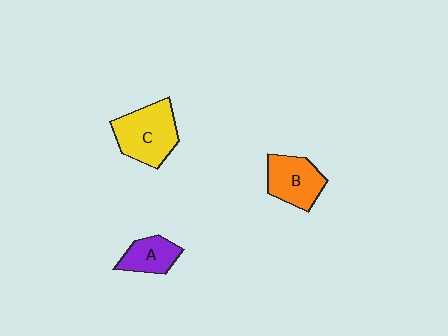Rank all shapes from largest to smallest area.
From largest to smallest: C (yellow), B (orange), A (purple).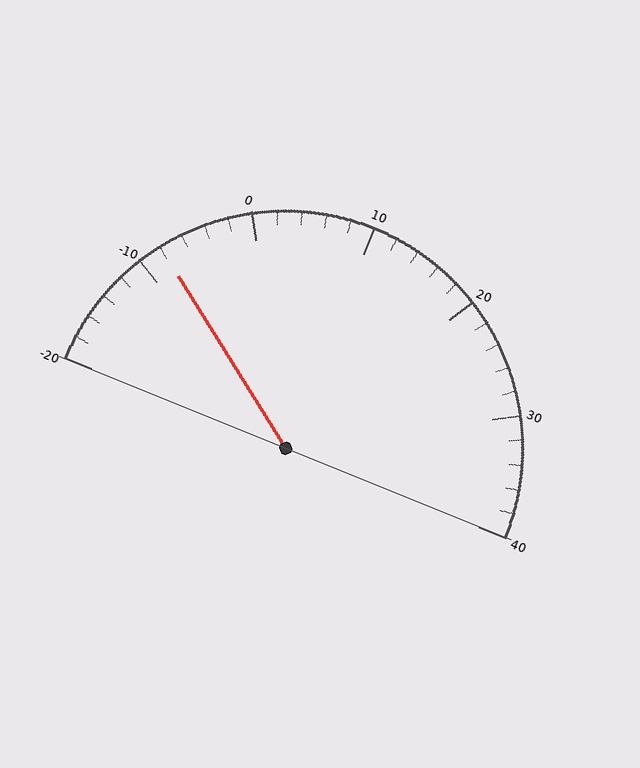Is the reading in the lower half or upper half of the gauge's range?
The reading is in the lower half of the range (-20 to 40).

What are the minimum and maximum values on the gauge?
The gauge ranges from -20 to 40.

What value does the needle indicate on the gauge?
The needle indicates approximately -8.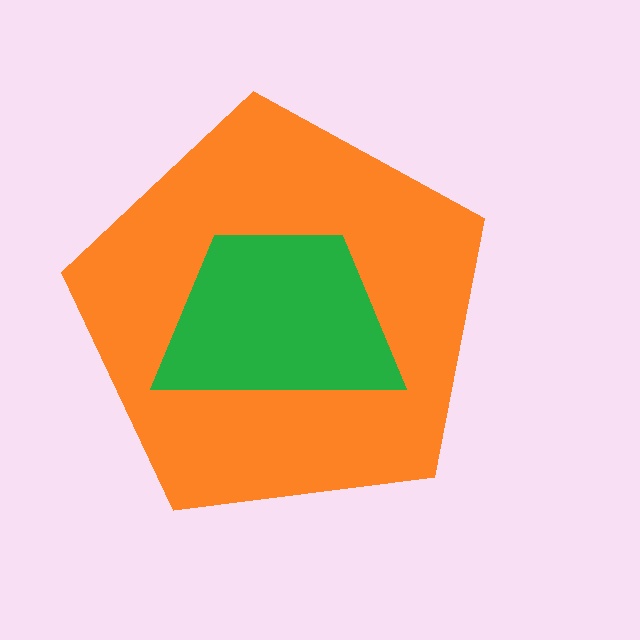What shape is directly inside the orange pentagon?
The green trapezoid.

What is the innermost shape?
The green trapezoid.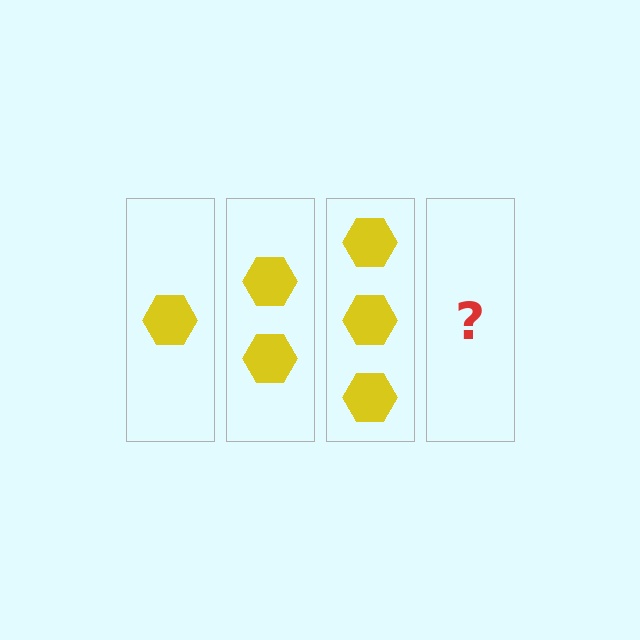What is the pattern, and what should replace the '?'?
The pattern is that each step adds one more hexagon. The '?' should be 4 hexagons.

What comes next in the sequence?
The next element should be 4 hexagons.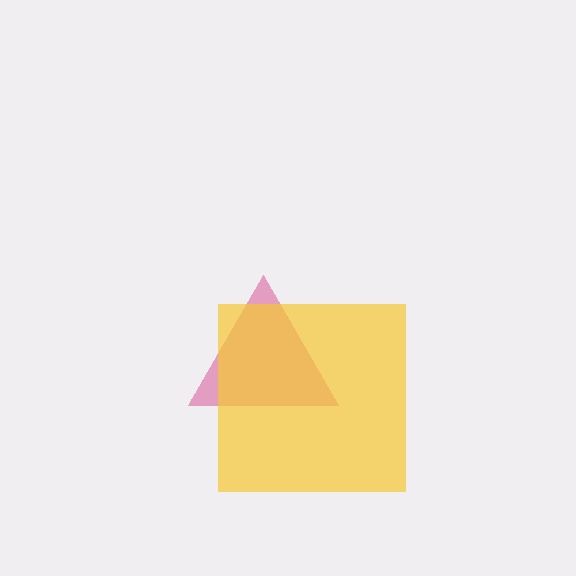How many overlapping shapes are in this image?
There are 2 overlapping shapes in the image.